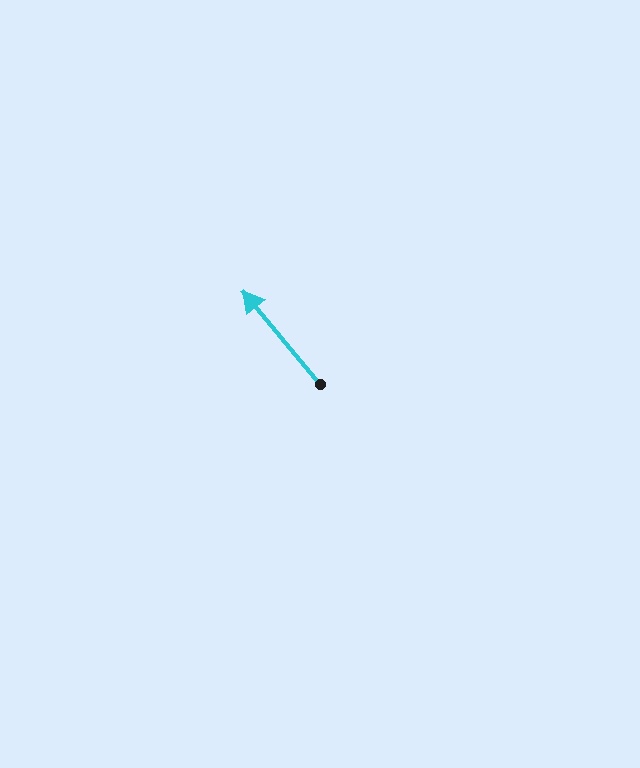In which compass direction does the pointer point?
Northwest.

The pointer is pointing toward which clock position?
Roughly 11 o'clock.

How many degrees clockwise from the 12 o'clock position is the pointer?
Approximately 320 degrees.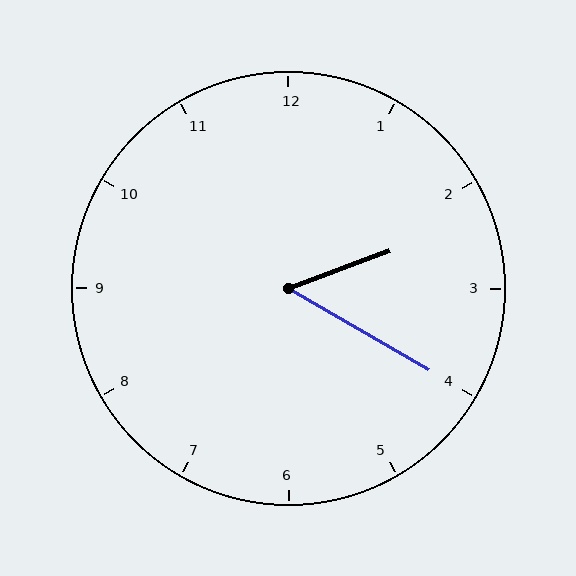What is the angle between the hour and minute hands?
Approximately 50 degrees.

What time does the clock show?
2:20.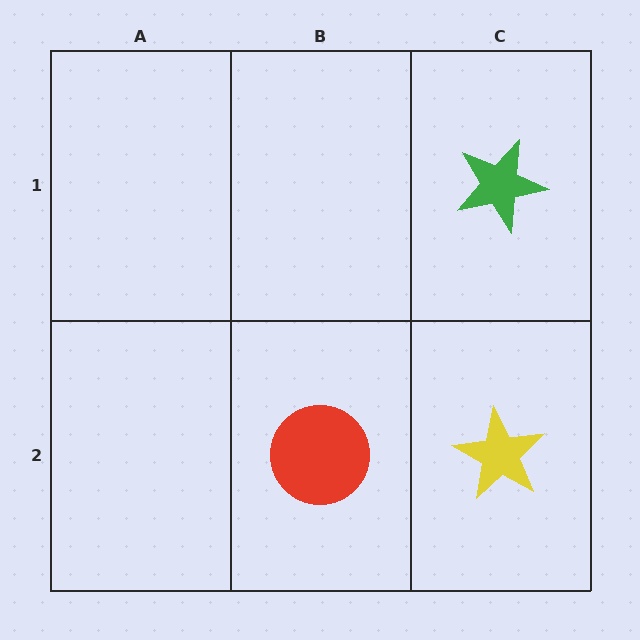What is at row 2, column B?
A red circle.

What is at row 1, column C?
A green star.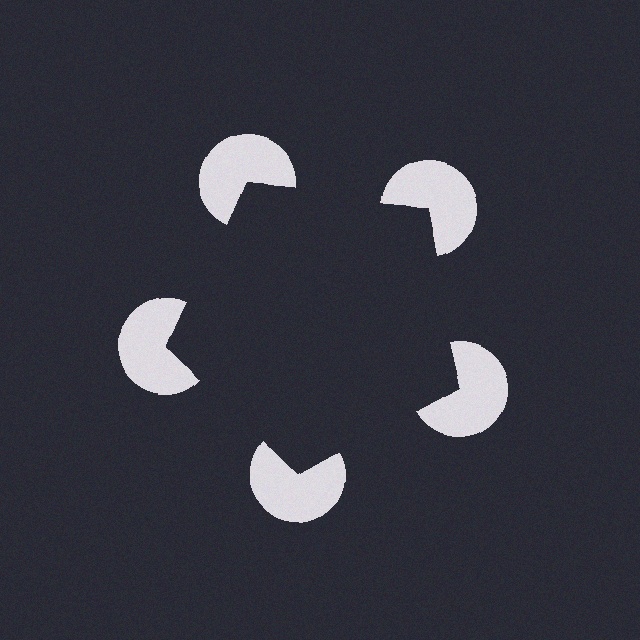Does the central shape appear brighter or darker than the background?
It typically appears slightly darker than the background, even though no actual brightness change is drawn.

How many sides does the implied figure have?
5 sides.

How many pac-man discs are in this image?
There are 5 — one at each vertex of the illusory pentagon.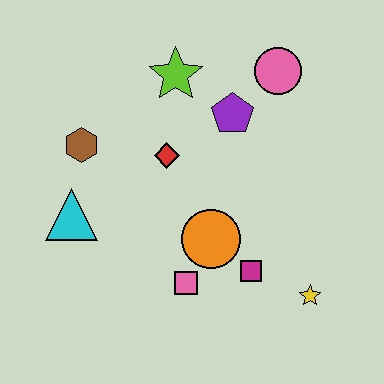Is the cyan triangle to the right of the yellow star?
No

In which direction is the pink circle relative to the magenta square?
The pink circle is above the magenta square.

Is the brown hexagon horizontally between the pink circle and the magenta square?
No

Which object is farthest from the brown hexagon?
The yellow star is farthest from the brown hexagon.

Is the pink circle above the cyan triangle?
Yes